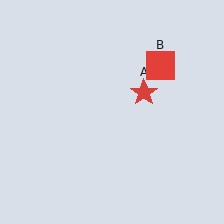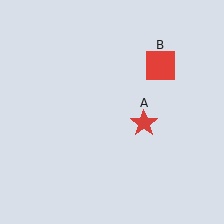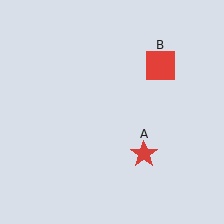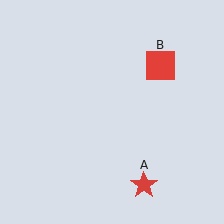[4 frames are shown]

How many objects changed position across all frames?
1 object changed position: red star (object A).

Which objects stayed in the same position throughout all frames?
Red square (object B) remained stationary.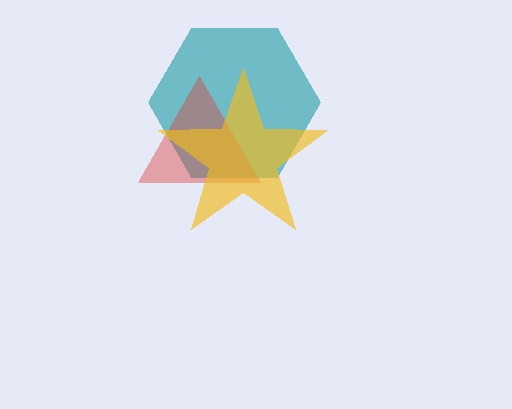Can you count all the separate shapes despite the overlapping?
Yes, there are 3 separate shapes.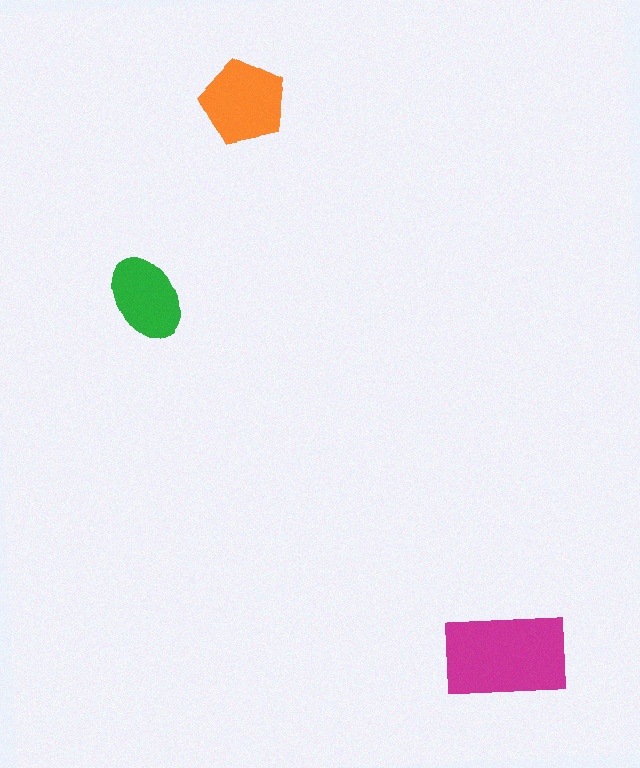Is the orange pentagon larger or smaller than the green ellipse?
Larger.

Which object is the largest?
The magenta rectangle.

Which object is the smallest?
The green ellipse.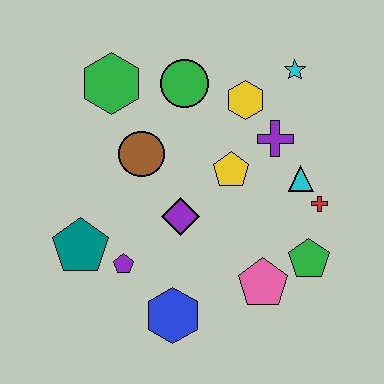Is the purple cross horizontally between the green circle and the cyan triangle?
Yes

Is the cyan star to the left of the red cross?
Yes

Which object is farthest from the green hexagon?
The green pentagon is farthest from the green hexagon.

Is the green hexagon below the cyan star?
Yes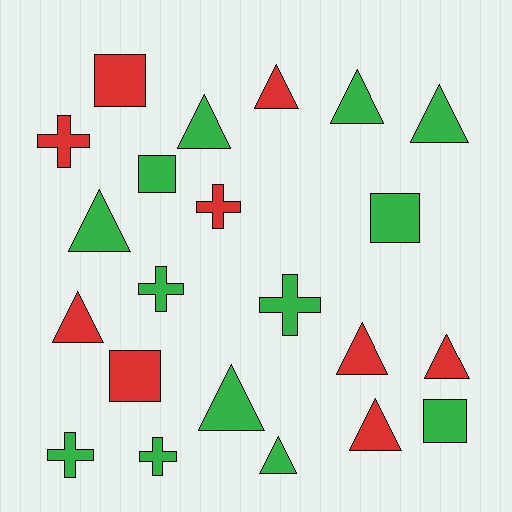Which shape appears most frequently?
Triangle, with 11 objects.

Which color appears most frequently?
Green, with 13 objects.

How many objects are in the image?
There are 22 objects.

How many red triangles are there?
There are 5 red triangles.